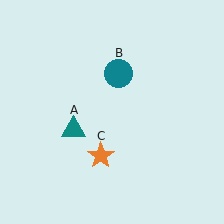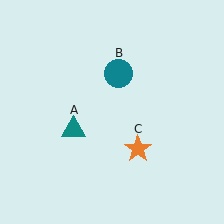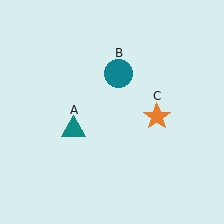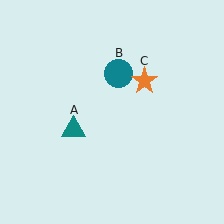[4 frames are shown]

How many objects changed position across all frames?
1 object changed position: orange star (object C).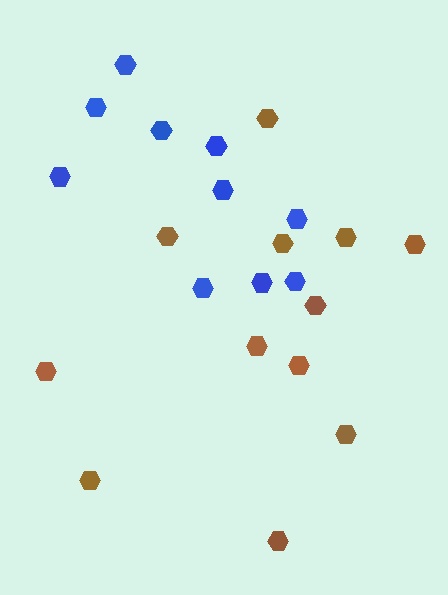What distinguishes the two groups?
There are 2 groups: one group of brown hexagons (12) and one group of blue hexagons (10).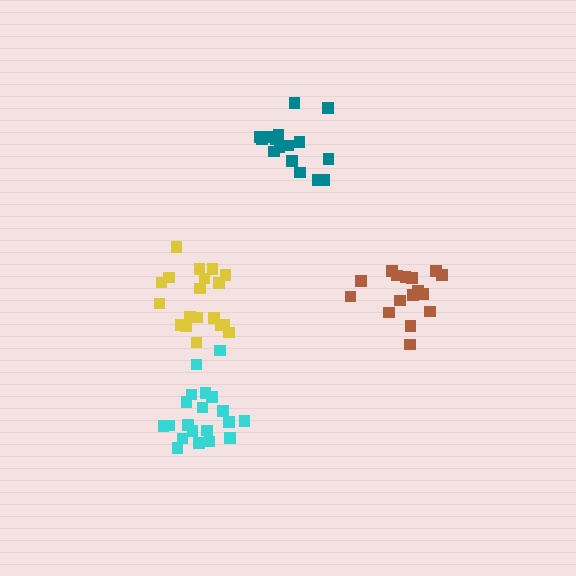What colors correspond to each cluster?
The clusters are colored: yellow, teal, cyan, brown.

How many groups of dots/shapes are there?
There are 4 groups.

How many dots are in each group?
Group 1: 19 dots, Group 2: 16 dots, Group 3: 20 dots, Group 4: 16 dots (71 total).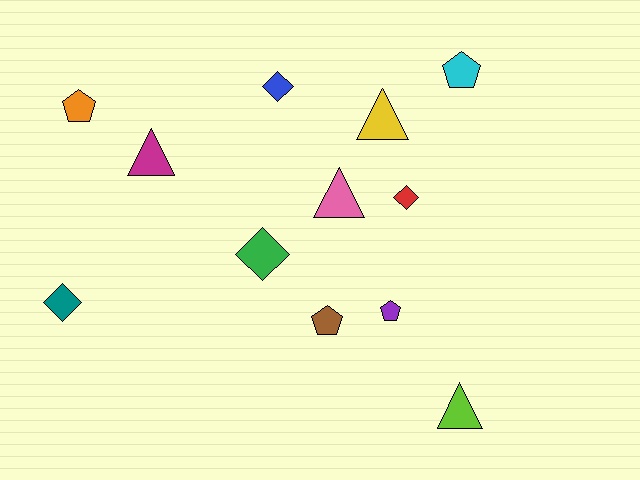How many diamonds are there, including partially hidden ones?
There are 4 diamonds.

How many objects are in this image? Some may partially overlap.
There are 12 objects.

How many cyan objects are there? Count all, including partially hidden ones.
There is 1 cyan object.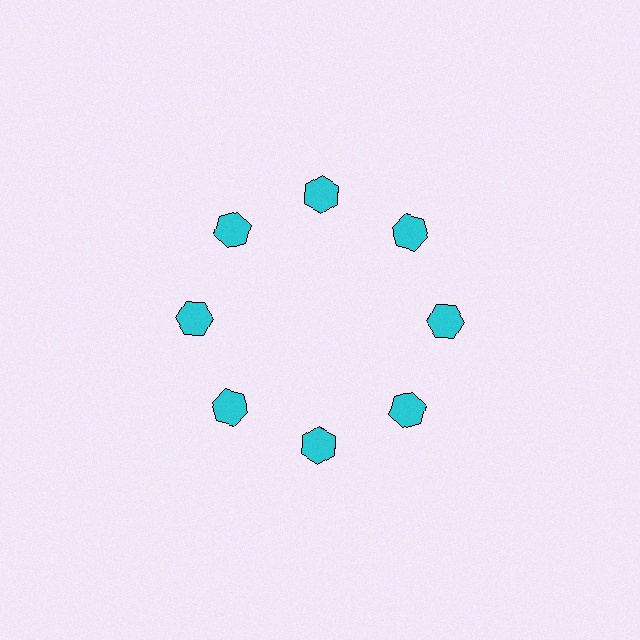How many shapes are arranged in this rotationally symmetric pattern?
There are 8 shapes, arranged in 8 groups of 1.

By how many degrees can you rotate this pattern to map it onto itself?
The pattern maps onto itself every 45 degrees of rotation.